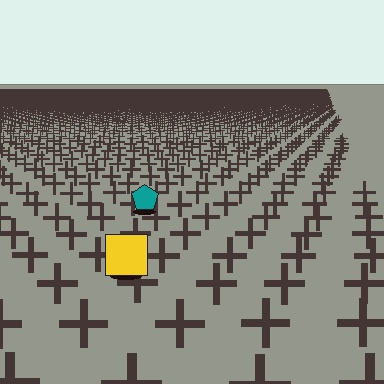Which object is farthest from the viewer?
The teal pentagon is farthest from the viewer. It appears smaller and the ground texture around it is denser.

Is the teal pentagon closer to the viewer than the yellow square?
No. The yellow square is closer — you can tell from the texture gradient: the ground texture is coarser near it.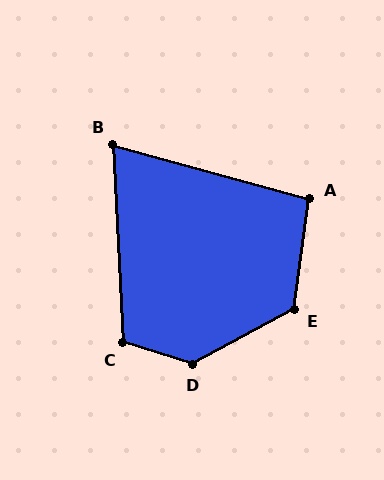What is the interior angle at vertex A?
Approximately 98 degrees (obtuse).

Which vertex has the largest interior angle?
D, at approximately 135 degrees.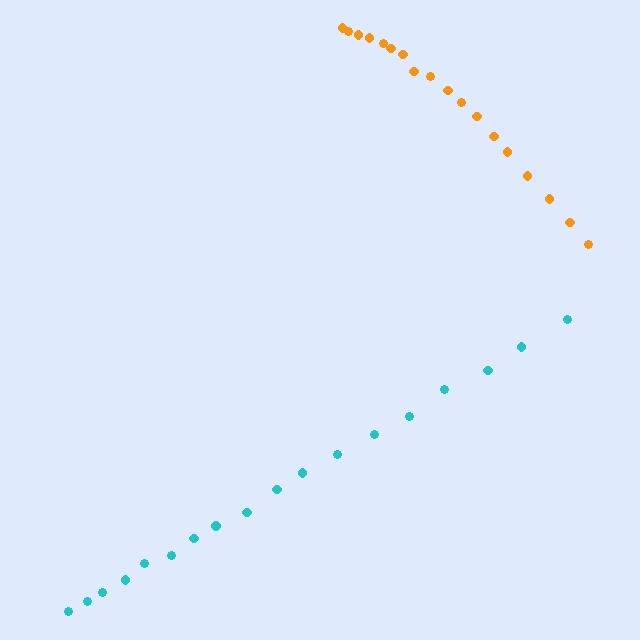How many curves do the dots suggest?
There are 2 distinct paths.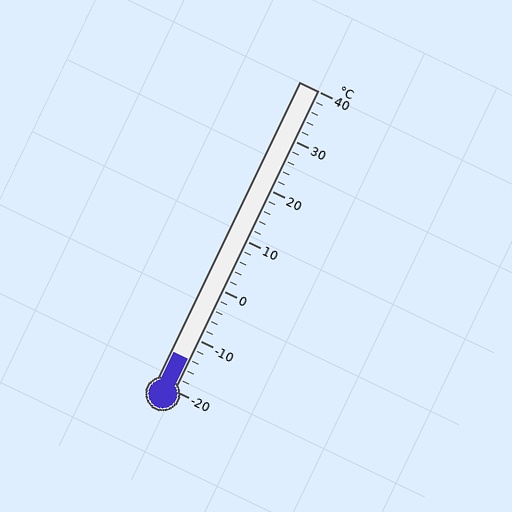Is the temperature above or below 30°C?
The temperature is below 30°C.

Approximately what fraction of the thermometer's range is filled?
The thermometer is filled to approximately 10% of its range.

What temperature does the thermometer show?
The thermometer shows approximately -14°C.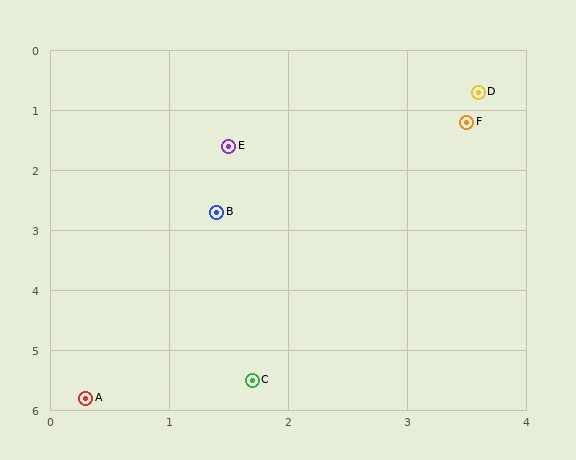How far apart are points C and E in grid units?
Points C and E are about 3.9 grid units apart.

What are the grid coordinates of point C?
Point C is at approximately (1.7, 5.5).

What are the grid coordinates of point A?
Point A is at approximately (0.3, 5.8).